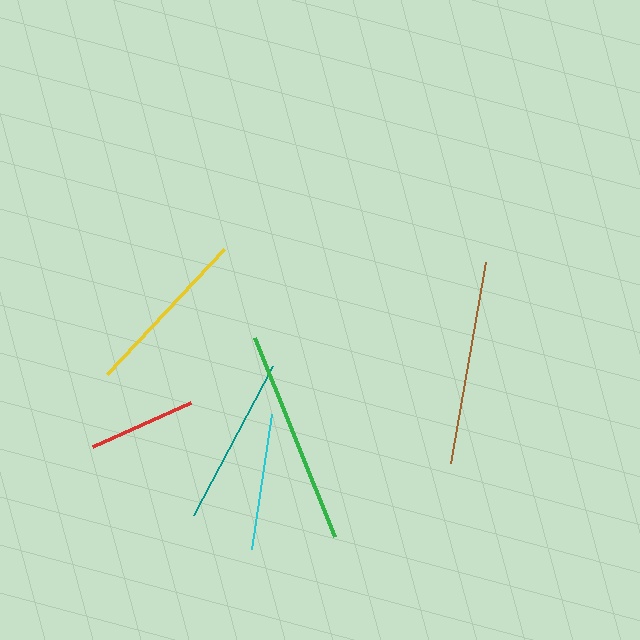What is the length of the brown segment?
The brown segment is approximately 204 pixels long.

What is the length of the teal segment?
The teal segment is approximately 169 pixels long.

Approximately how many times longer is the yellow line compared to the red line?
The yellow line is approximately 1.6 times the length of the red line.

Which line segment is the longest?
The green line is the longest at approximately 215 pixels.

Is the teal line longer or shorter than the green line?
The green line is longer than the teal line.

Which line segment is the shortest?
The red line is the shortest at approximately 108 pixels.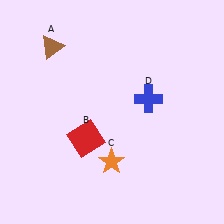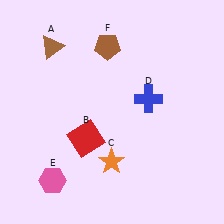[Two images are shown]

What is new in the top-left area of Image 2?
A brown pentagon (F) was added in the top-left area of Image 2.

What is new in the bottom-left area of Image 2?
A pink hexagon (E) was added in the bottom-left area of Image 2.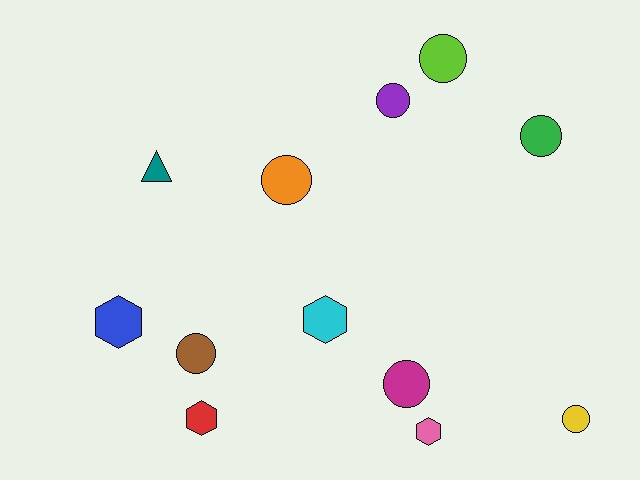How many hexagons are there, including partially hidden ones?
There are 4 hexagons.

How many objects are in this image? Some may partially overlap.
There are 12 objects.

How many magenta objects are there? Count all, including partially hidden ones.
There is 1 magenta object.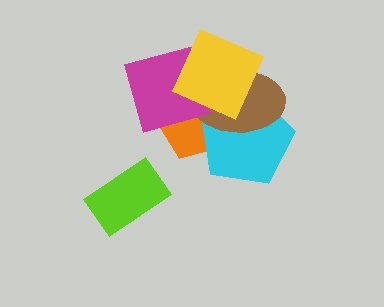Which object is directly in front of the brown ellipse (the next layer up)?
The magenta diamond is directly in front of the brown ellipse.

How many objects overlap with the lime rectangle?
0 objects overlap with the lime rectangle.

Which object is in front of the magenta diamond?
The yellow square is in front of the magenta diamond.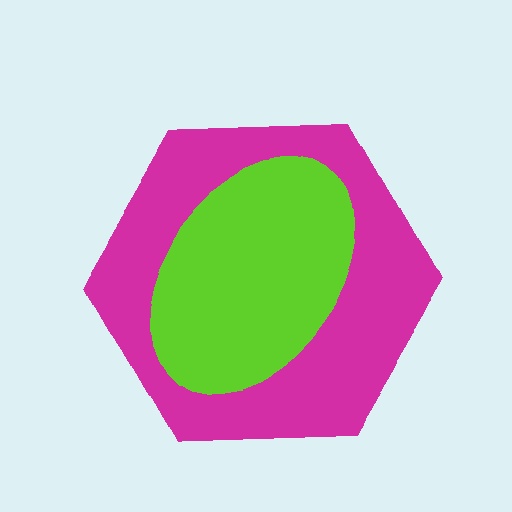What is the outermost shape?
The magenta hexagon.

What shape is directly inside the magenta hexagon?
The lime ellipse.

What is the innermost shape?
The lime ellipse.